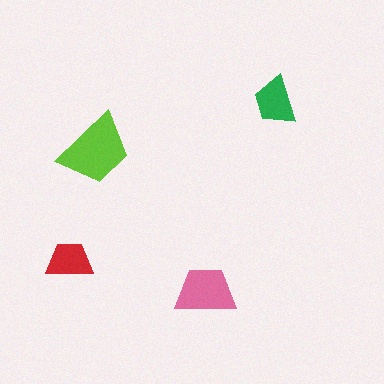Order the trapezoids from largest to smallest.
the lime one, the pink one, the green one, the red one.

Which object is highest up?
The green trapezoid is topmost.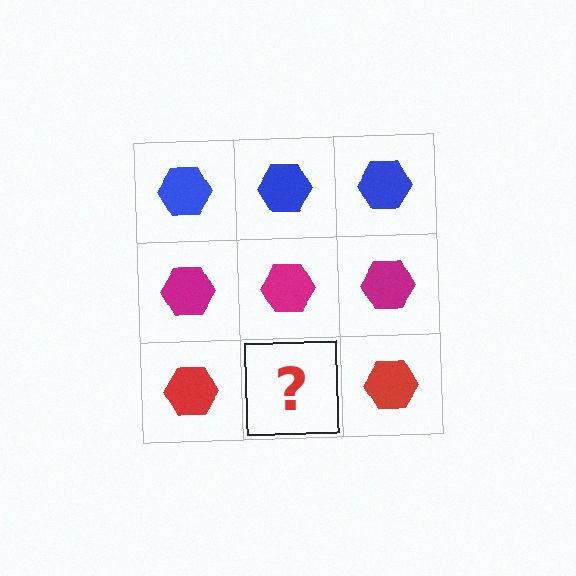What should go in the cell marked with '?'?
The missing cell should contain a red hexagon.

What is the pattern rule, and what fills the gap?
The rule is that each row has a consistent color. The gap should be filled with a red hexagon.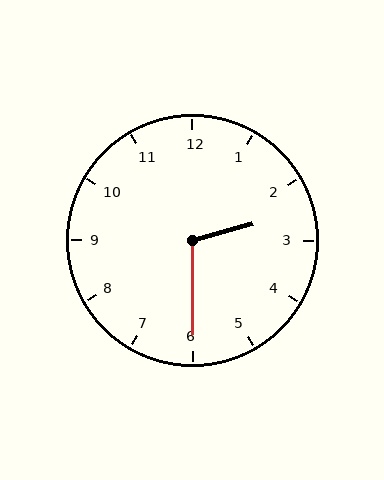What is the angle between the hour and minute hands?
Approximately 105 degrees.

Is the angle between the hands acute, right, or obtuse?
It is obtuse.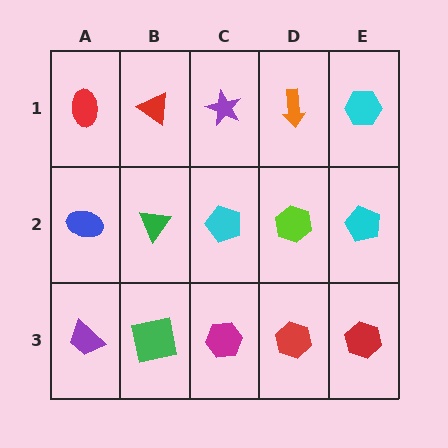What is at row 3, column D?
A red hexagon.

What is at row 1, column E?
A cyan hexagon.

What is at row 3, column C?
A magenta hexagon.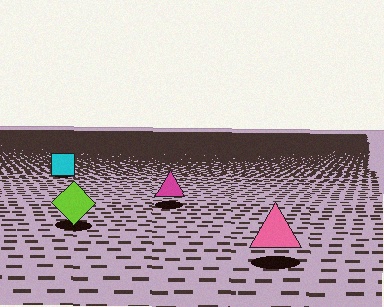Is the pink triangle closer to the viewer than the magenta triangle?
Yes. The pink triangle is closer — you can tell from the texture gradient: the ground texture is coarser near it.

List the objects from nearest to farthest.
From nearest to farthest: the pink triangle, the lime diamond, the magenta triangle, the cyan square.